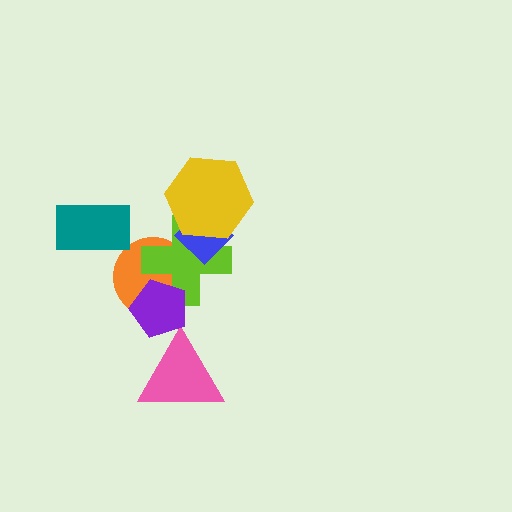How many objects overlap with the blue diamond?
2 objects overlap with the blue diamond.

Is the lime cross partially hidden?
Yes, it is partially covered by another shape.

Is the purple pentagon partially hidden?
No, no other shape covers it.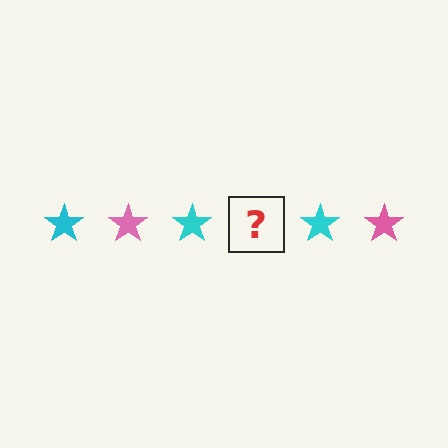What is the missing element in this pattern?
The missing element is a pink star.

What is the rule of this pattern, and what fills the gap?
The rule is that the pattern cycles through cyan, pink stars. The gap should be filled with a pink star.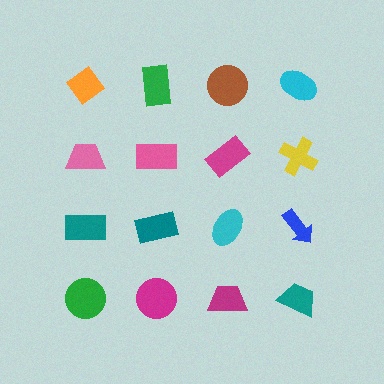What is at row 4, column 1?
A green circle.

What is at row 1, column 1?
An orange diamond.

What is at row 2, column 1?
A pink trapezoid.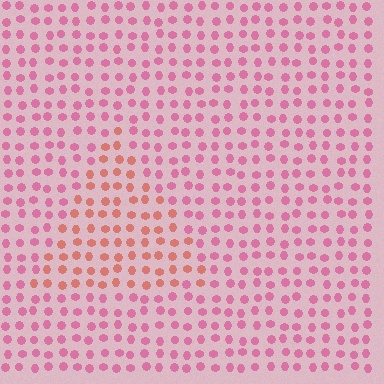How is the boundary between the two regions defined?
The boundary is defined purely by a slight shift in hue (about 32 degrees). Spacing, size, and orientation are identical on both sides.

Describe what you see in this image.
The image is filled with small pink elements in a uniform arrangement. A triangle-shaped region is visible where the elements are tinted to a slightly different hue, forming a subtle color boundary.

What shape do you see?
I see a triangle.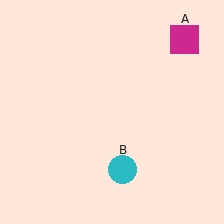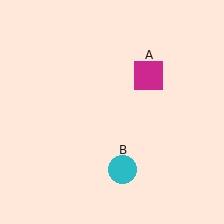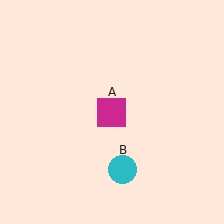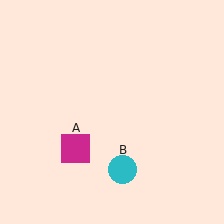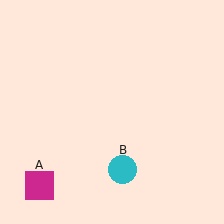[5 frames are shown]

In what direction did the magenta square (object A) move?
The magenta square (object A) moved down and to the left.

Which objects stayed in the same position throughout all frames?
Cyan circle (object B) remained stationary.